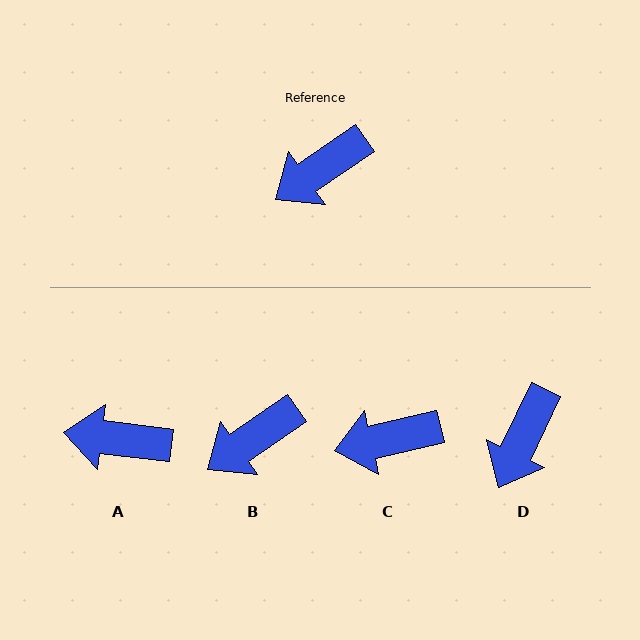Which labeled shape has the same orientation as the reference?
B.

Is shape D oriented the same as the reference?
No, it is off by about 29 degrees.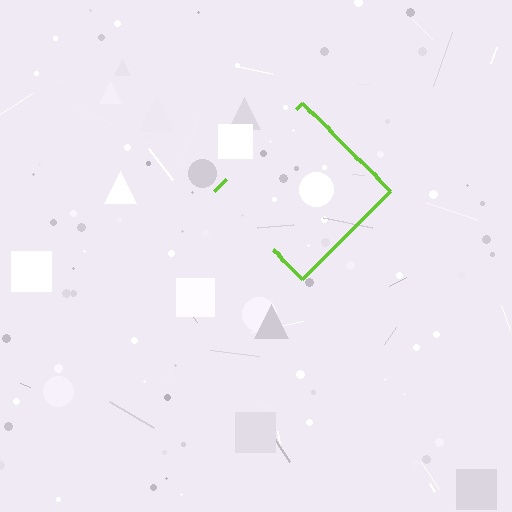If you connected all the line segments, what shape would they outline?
They would outline a diamond.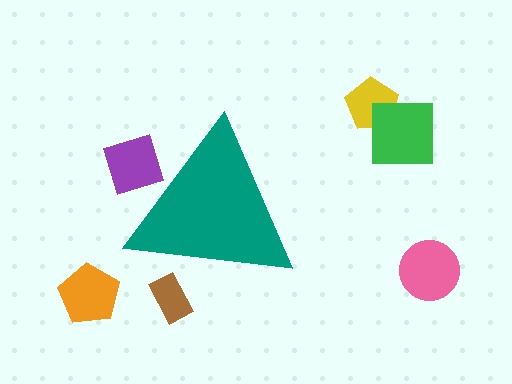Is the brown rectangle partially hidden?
Yes, the brown rectangle is partially hidden behind the teal triangle.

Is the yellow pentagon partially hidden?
No, the yellow pentagon is fully visible.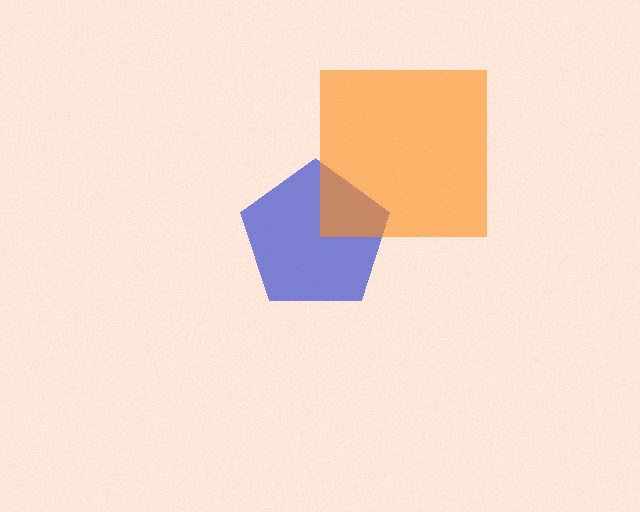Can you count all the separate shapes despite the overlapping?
Yes, there are 2 separate shapes.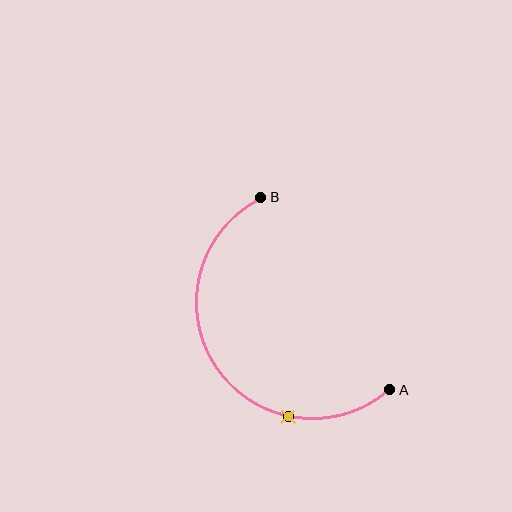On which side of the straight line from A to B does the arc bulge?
The arc bulges below and to the left of the straight line connecting A and B.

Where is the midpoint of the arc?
The arc midpoint is the point on the curve farthest from the straight line joining A and B. It sits below and to the left of that line.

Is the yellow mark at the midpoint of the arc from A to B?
No. The yellow mark lies on the arc but is closer to endpoint A. The arc midpoint would be at the point on the curve equidistant along the arc from both A and B.